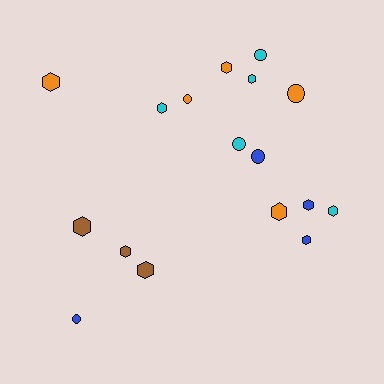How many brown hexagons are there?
There are 3 brown hexagons.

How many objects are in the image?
There are 17 objects.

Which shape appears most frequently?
Hexagon, with 11 objects.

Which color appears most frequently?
Cyan, with 5 objects.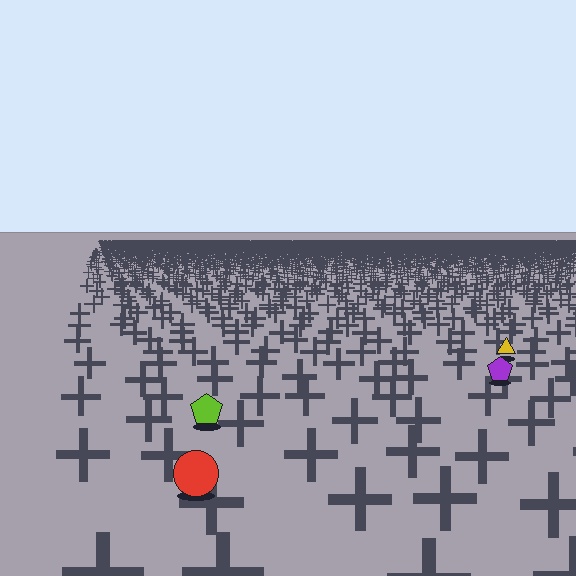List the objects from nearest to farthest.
From nearest to farthest: the red circle, the lime pentagon, the purple pentagon, the yellow triangle.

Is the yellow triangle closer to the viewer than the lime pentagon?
No. The lime pentagon is closer — you can tell from the texture gradient: the ground texture is coarser near it.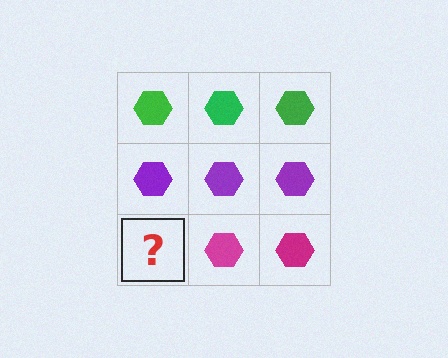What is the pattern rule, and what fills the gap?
The rule is that each row has a consistent color. The gap should be filled with a magenta hexagon.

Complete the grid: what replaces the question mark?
The question mark should be replaced with a magenta hexagon.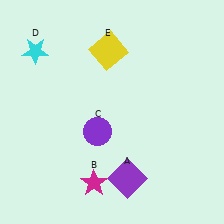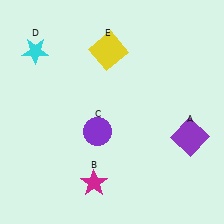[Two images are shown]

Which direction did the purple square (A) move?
The purple square (A) moved right.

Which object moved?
The purple square (A) moved right.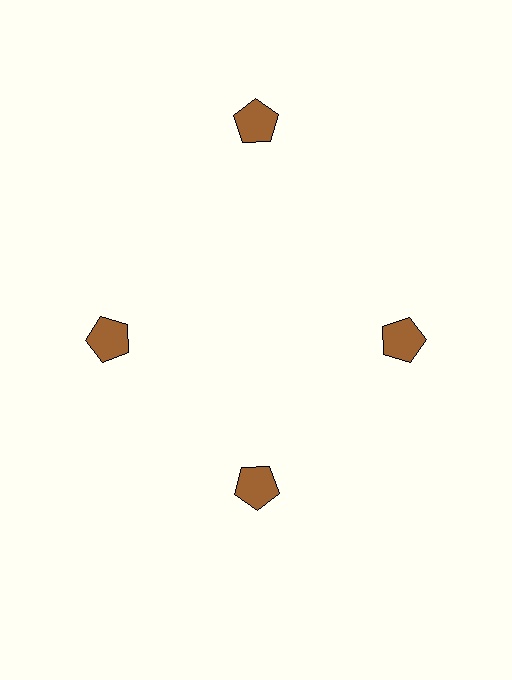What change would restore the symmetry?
The symmetry would be restored by moving it inward, back onto the ring so that all 4 pentagons sit at equal angles and equal distance from the center.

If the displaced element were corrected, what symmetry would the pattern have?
It would have 4-fold rotational symmetry — the pattern would map onto itself every 90 degrees.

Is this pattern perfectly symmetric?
No. The 4 brown pentagons are arranged in a ring, but one element near the 12 o'clock position is pushed outward from the center, breaking the 4-fold rotational symmetry.